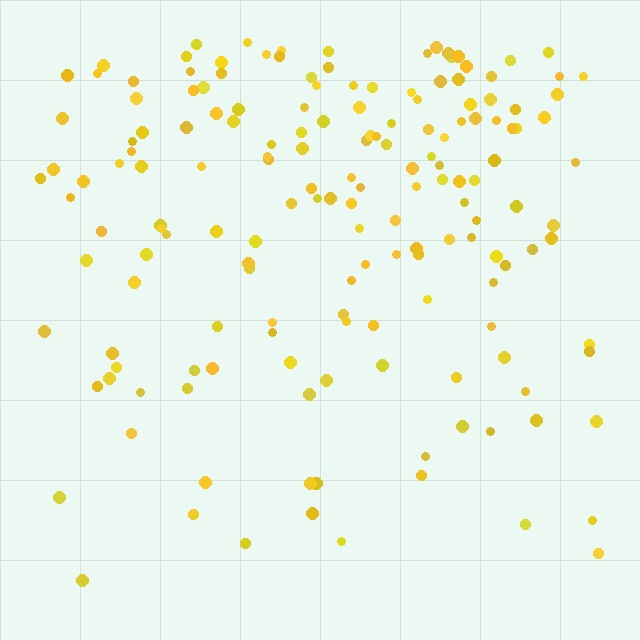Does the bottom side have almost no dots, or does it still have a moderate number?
Still a moderate number, just noticeably fewer than the top.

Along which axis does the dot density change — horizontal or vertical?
Vertical.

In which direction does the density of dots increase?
From bottom to top, with the top side densest.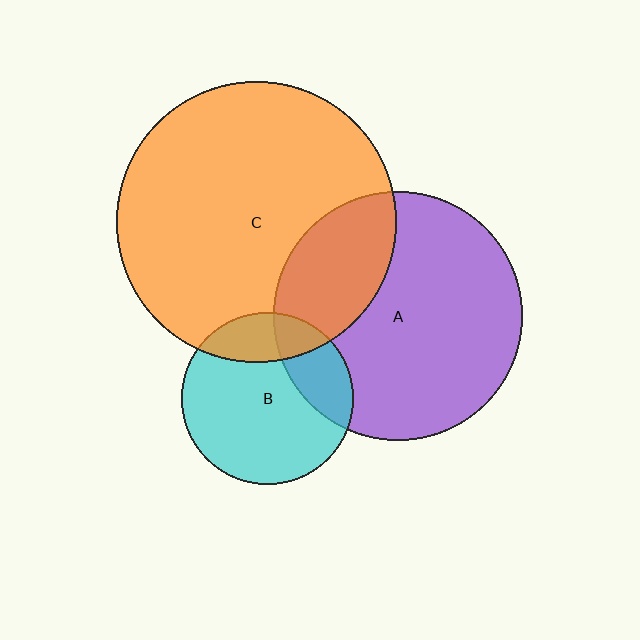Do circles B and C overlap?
Yes.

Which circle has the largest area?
Circle C (orange).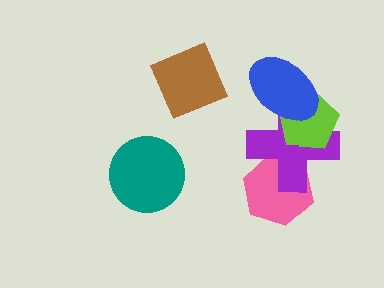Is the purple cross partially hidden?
Yes, it is partially covered by another shape.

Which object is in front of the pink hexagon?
The purple cross is in front of the pink hexagon.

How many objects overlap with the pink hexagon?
1 object overlaps with the pink hexagon.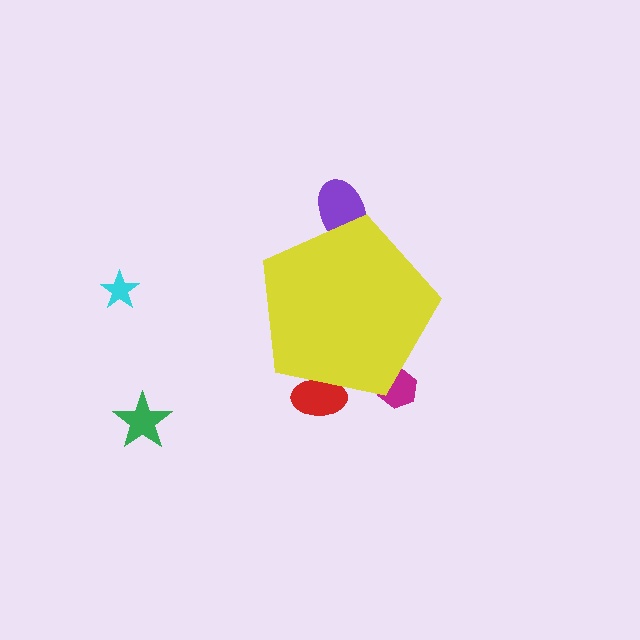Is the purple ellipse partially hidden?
Yes, the purple ellipse is partially hidden behind the yellow pentagon.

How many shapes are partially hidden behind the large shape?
3 shapes are partially hidden.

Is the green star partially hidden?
No, the green star is fully visible.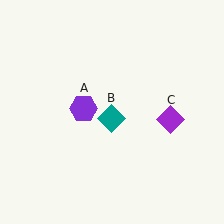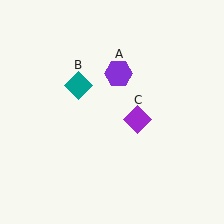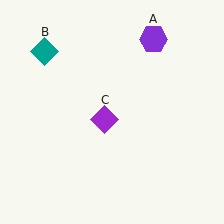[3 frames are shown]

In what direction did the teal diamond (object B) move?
The teal diamond (object B) moved up and to the left.